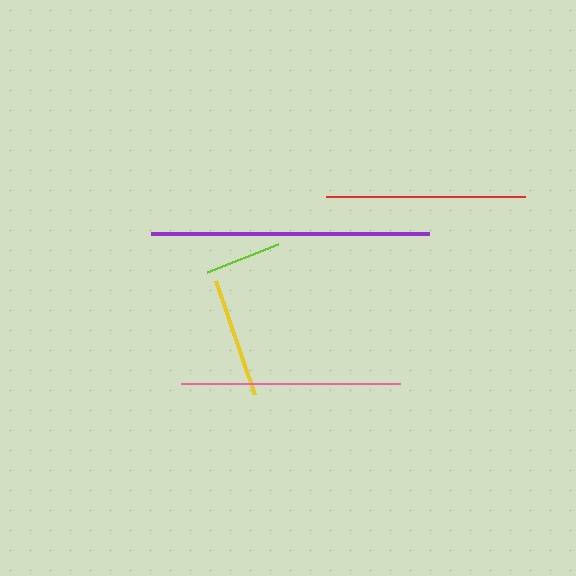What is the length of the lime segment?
The lime segment is approximately 76 pixels long.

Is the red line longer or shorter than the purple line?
The purple line is longer than the red line.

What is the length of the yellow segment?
The yellow segment is approximately 121 pixels long.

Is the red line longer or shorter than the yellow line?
The red line is longer than the yellow line.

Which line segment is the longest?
The purple line is the longest at approximately 278 pixels.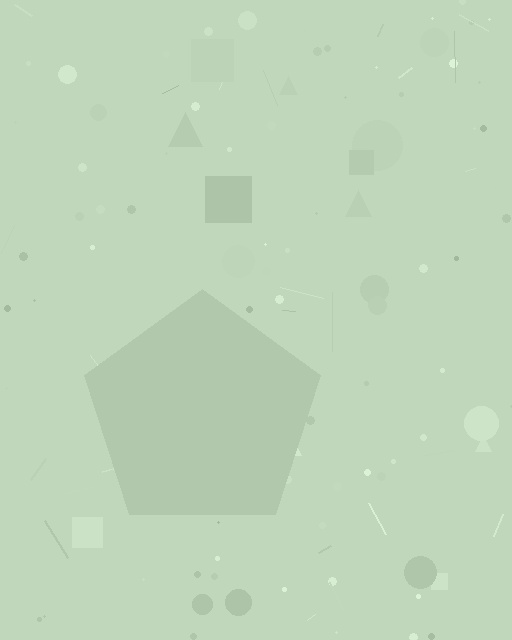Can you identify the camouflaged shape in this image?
The camouflaged shape is a pentagon.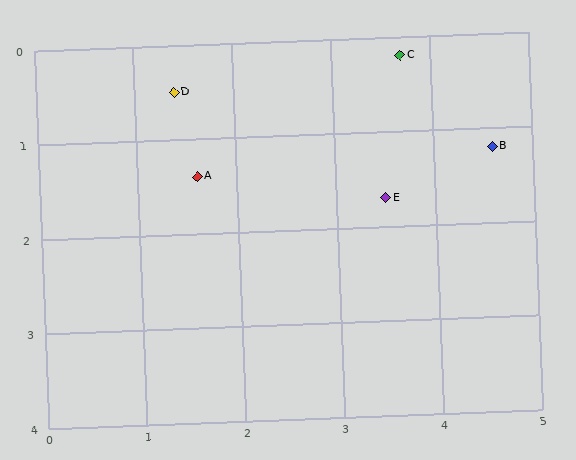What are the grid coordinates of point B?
Point B is at approximately (4.6, 1.2).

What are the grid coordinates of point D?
Point D is at approximately (1.4, 0.5).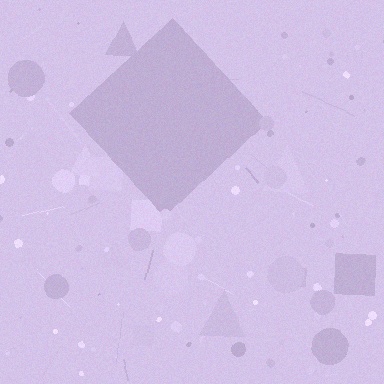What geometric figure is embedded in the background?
A diamond is embedded in the background.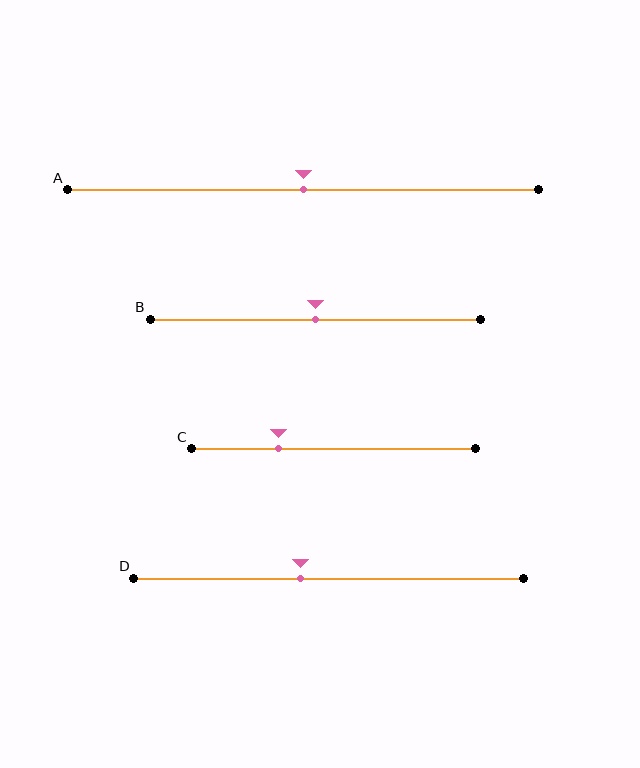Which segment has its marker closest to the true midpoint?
Segment A has its marker closest to the true midpoint.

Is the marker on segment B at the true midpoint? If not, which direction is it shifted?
Yes, the marker on segment B is at the true midpoint.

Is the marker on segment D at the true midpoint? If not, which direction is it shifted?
No, the marker on segment D is shifted to the left by about 7% of the segment length.